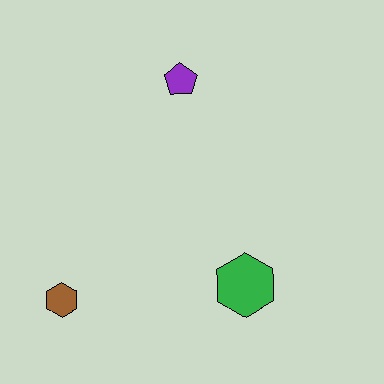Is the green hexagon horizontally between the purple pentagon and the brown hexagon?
No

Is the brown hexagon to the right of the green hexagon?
No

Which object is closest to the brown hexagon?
The green hexagon is closest to the brown hexagon.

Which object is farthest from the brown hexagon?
The purple pentagon is farthest from the brown hexagon.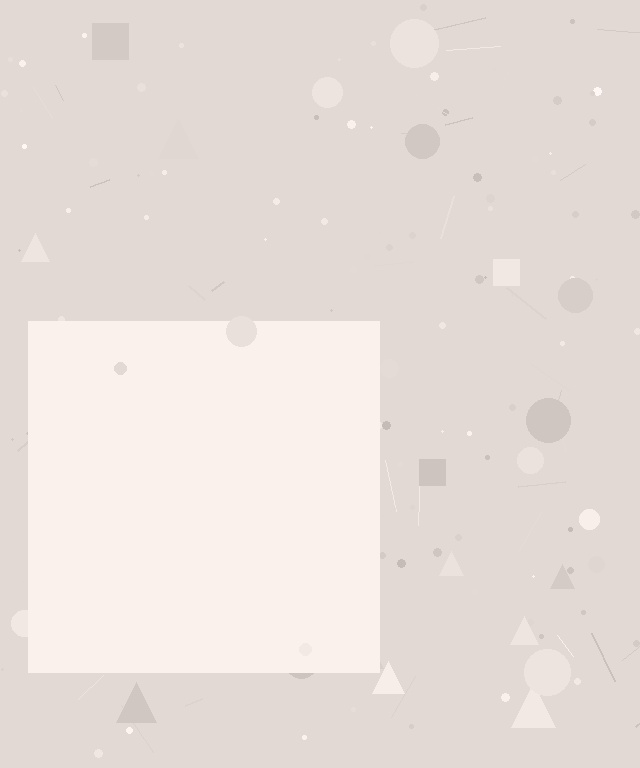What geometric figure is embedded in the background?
A square is embedded in the background.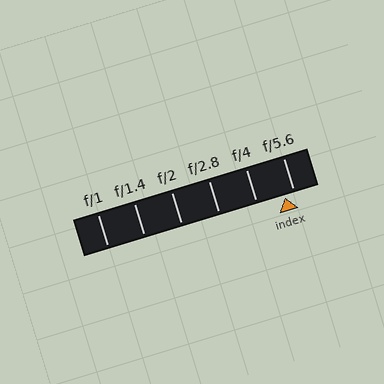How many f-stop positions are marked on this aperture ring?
There are 6 f-stop positions marked.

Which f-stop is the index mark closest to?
The index mark is closest to f/5.6.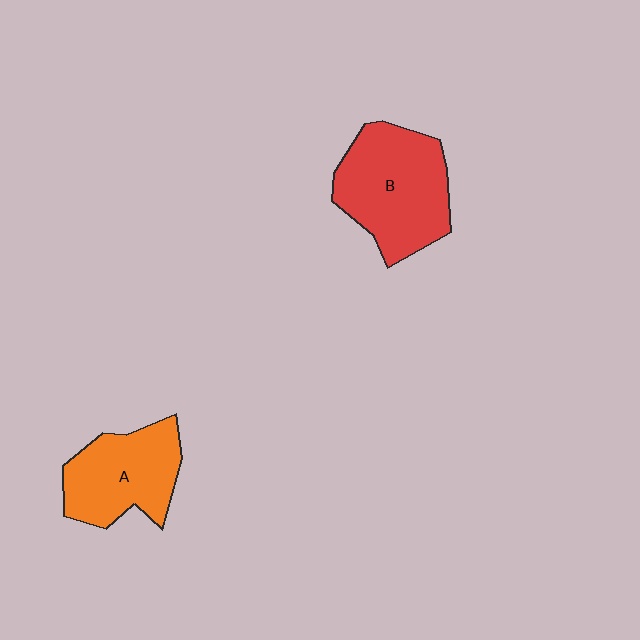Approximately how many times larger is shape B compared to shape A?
Approximately 1.3 times.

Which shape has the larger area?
Shape B (red).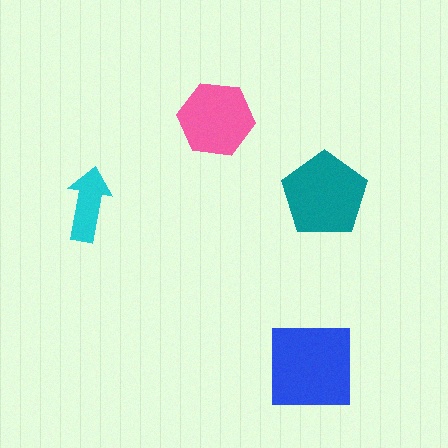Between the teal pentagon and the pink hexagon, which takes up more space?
The teal pentagon.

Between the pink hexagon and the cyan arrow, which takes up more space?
The pink hexagon.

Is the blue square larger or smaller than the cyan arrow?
Larger.